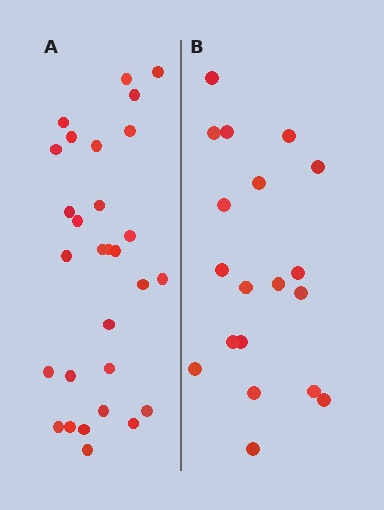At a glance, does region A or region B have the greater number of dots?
Region A (the left region) has more dots.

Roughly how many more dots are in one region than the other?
Region A has roughly 10 or so more dots than region B.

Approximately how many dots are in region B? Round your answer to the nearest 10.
About 20 dots. (The exact count is 19, which rounds to 20.)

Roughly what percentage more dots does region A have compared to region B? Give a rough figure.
About 55% more.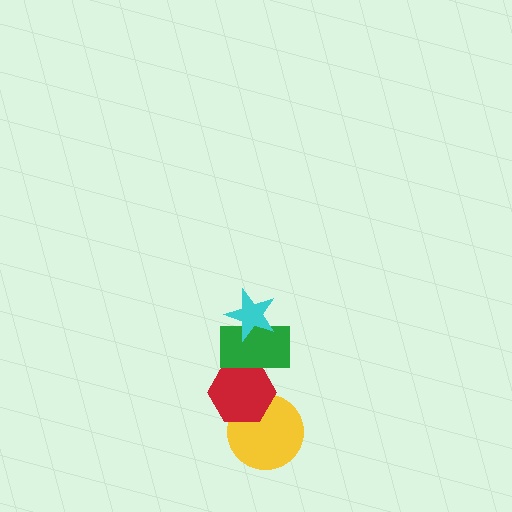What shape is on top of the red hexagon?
The green rectangle is on top of the red hexagon.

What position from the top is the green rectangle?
The green rectangle is 2nd from the top.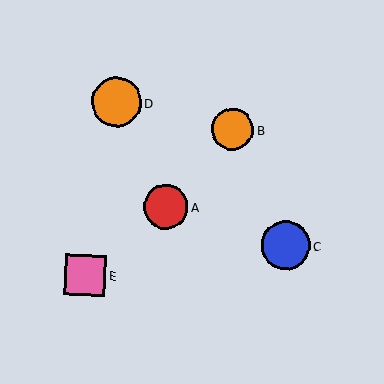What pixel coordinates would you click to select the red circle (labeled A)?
Click at (166, 207) to select the red circle A.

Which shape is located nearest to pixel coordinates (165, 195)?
The red circle (labeled A) at (166, 207) is nearest to that location.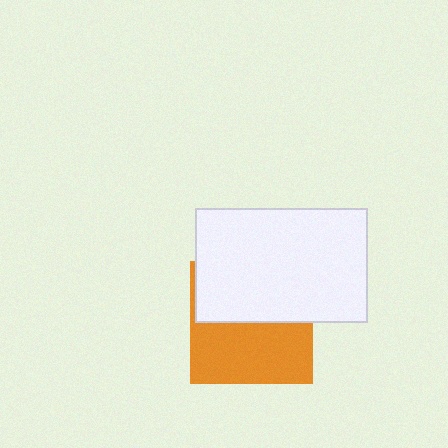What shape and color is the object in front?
The object in front is a white rectangle.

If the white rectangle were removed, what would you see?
You would see the complete orange square.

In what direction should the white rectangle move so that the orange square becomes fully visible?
The white rectangle should move up. That is the shortest direction to clear the overlap and leave the orange square fully visible.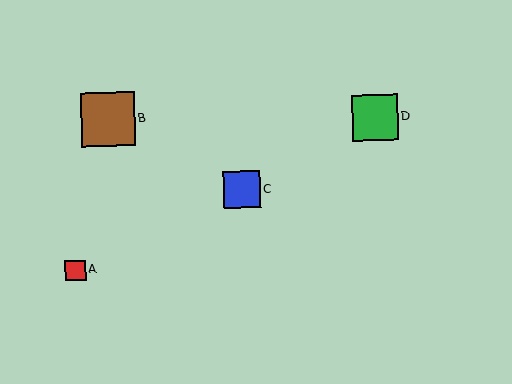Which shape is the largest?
The brown square (labeled B) is the largest.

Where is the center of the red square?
The center of the red square is at (75, 270).